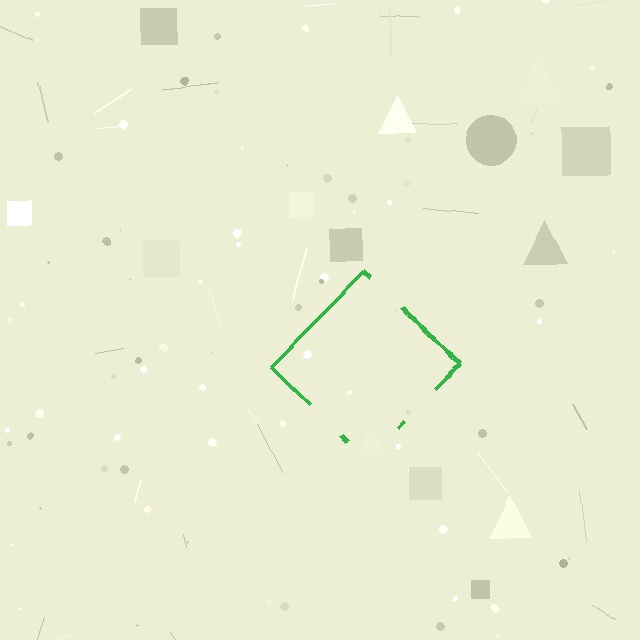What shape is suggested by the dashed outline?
The dashed outline suggests a diamond.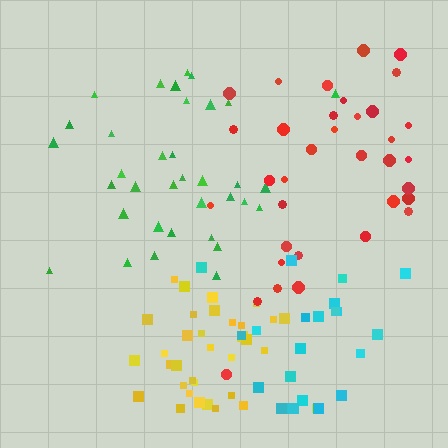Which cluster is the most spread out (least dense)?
Cyan.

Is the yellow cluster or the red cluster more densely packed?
Yellow.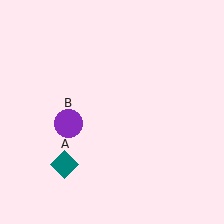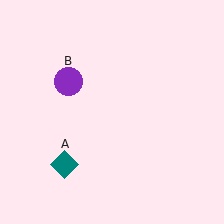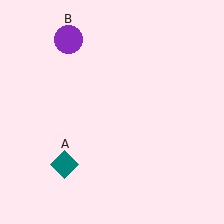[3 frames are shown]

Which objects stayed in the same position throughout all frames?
Teal diamond (object A) remained stationary.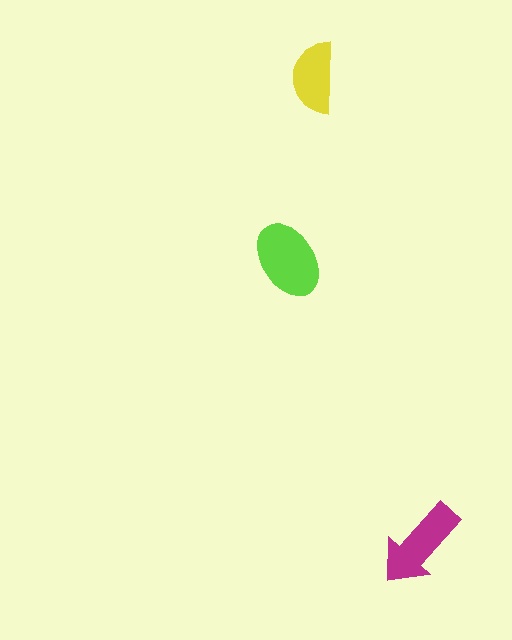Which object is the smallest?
The yellow semicircle.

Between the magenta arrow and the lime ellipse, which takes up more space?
The lime ellipse.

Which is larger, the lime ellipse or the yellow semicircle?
The lime ellipse.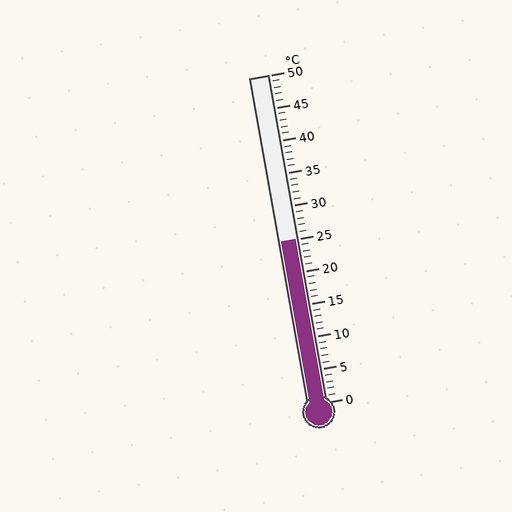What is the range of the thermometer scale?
The thermometer scale ranges from 0°C to 50°C.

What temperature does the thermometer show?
The thermometer shows approximately 25°C.